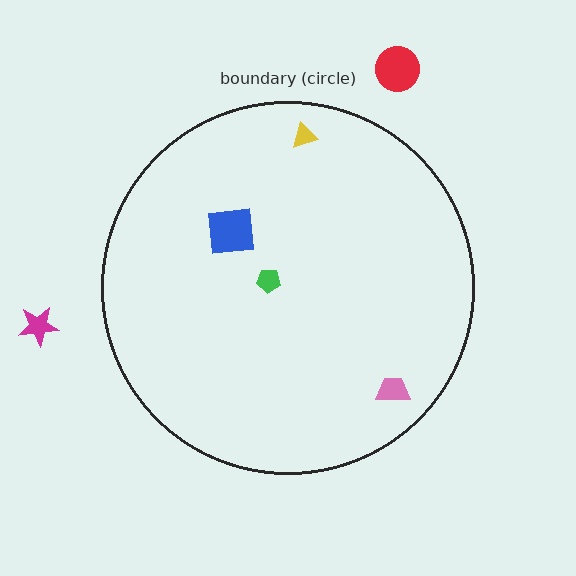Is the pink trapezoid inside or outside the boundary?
Inside.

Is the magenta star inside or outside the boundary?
Outside.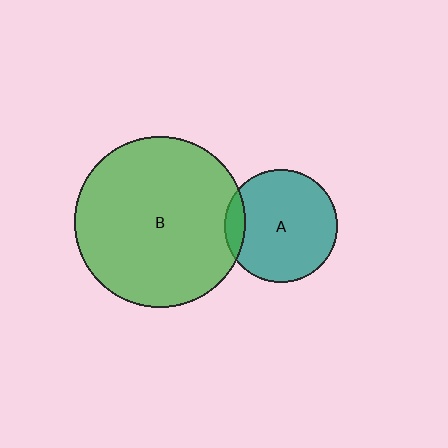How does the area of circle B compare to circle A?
Approximately 2.3 times.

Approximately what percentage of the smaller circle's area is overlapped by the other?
Approximately 10%.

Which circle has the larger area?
Circle B (green).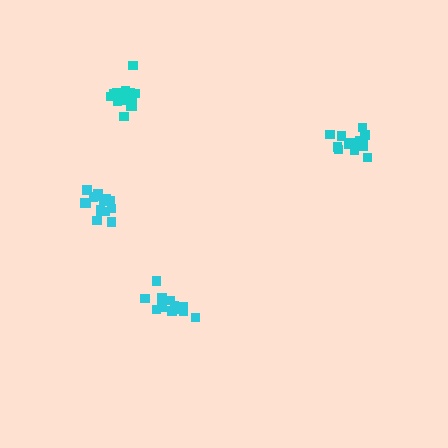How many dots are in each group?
Group 1: 18 dots, Group 2: 15 dots, Group 3: 13 dots, Group 4: 15 dots (61 total).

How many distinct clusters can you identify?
There are 4 distinct clusters.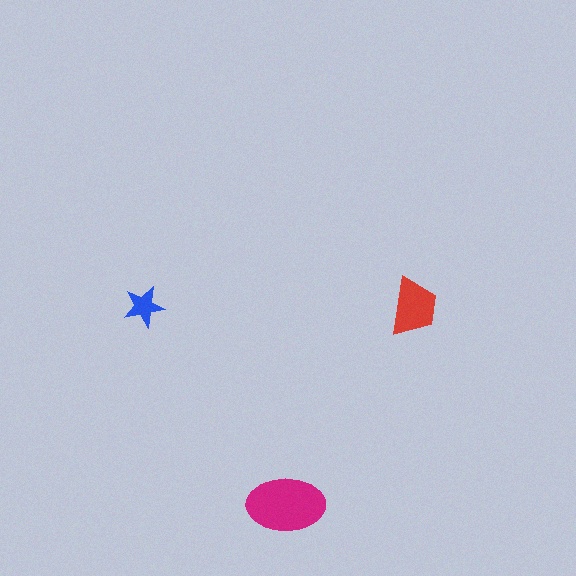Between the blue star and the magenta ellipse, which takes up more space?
The magenta ellipse.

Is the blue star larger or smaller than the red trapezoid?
Smaller.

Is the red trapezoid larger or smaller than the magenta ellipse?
Smaller.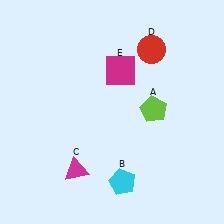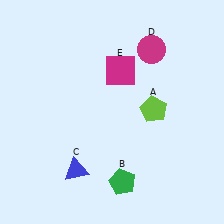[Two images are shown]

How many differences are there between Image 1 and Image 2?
There are 3 differences between the two images.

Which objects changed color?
B changed from cyan to green. C changed from magenta to blue. D changed from red to magenta.